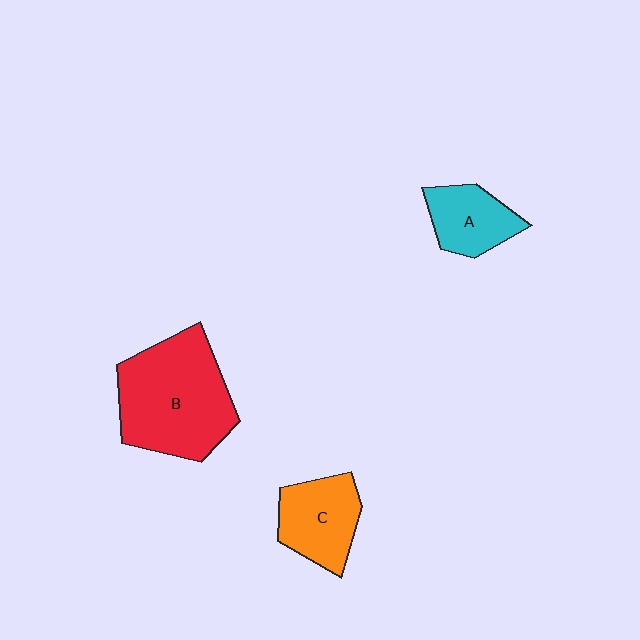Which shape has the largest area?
Shape B (red).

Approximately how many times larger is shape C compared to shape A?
Approximately 1.2 times.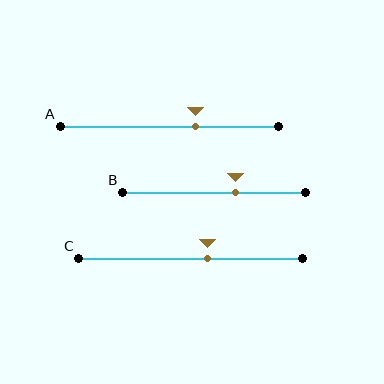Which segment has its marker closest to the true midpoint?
Segment C has its marker closest to the true midpoint.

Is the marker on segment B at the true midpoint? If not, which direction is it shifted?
No, the marker on segment B is shifted to the right by about 12% of the segment length.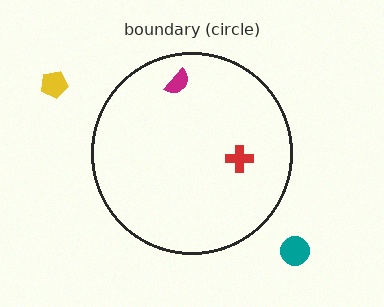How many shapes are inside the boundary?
2 inside, 2 outside.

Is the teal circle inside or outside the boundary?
Outside.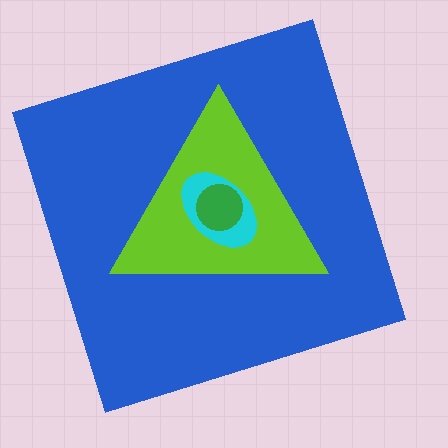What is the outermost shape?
The blue square.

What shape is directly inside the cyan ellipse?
The green circle.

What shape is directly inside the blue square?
The lime triangle.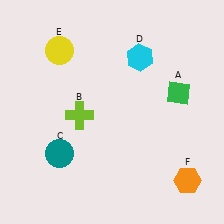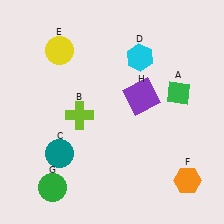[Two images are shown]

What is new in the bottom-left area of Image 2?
A green circle (G) was added in the bottom-left area of Image 2.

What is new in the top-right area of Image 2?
A purple square (H) was added in the top-right area of Image 2.